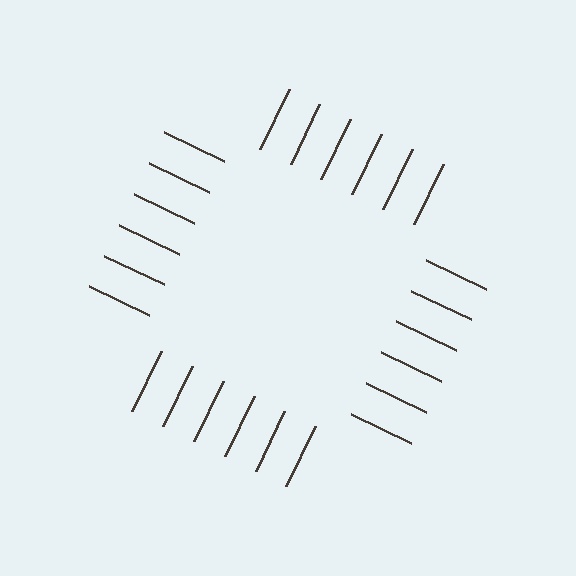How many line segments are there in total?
24 — 6 along each of the 4 edges.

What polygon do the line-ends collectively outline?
An illusory square — the line segments terminate on its edges but no continuous stroke is drawn.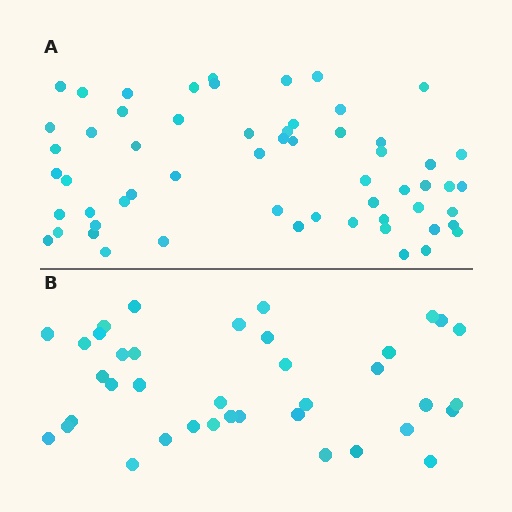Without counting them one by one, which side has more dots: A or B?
Region A (the top region) has more dots.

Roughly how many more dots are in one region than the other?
Region A has approximately 20 more dots than region B.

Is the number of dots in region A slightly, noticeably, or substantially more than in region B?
Region A has substantially more. The ratio is roughly 1.6 to 1.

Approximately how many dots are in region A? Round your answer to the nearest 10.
About 60 dots. (The exact count is 59, which rounds to 60.)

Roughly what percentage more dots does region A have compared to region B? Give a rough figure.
About 55% more.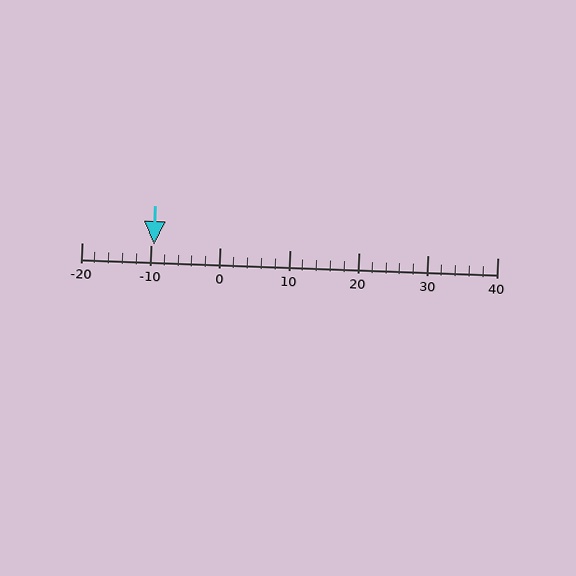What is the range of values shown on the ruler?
The ruler shows values from -20 to 40.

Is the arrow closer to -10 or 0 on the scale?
The arrow is closer to -10.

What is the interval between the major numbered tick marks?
The major tick marks are spaced 10 units apart.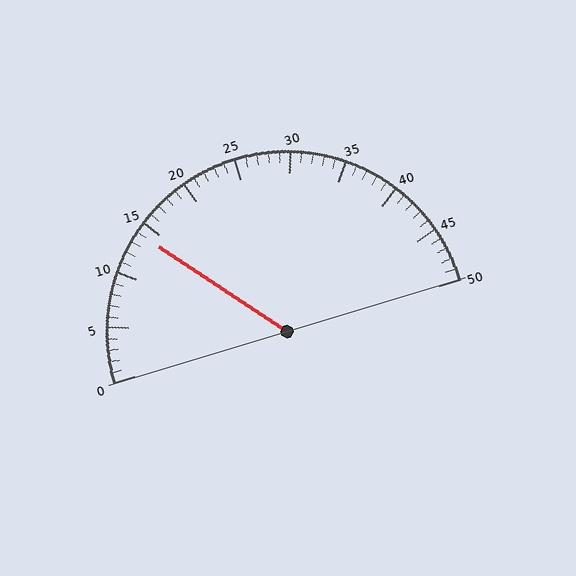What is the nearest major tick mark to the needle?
The nearest major tick mark is 15.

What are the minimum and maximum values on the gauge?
The gauge ranges from 0 to 50.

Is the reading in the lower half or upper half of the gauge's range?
The reading is in the lower half of the range (0 to 50).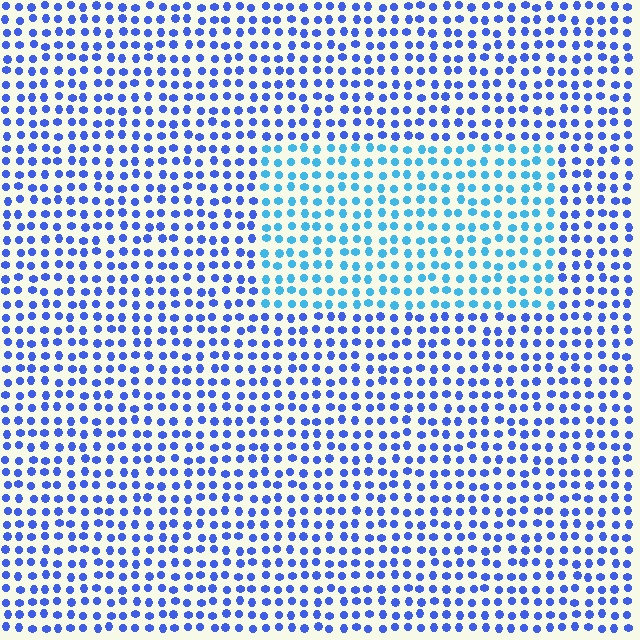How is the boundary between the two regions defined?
The boundary is defined purely by a slight shift in hue (about 33 degrees). Spacing, size, and orientation are identical on both sides.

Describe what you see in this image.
The image is filled with small blue elements in a uniform arrangement. A rectangle-shaped region is visible where the elements are tinted to a slightly different hue, forming a subtle color boundary.